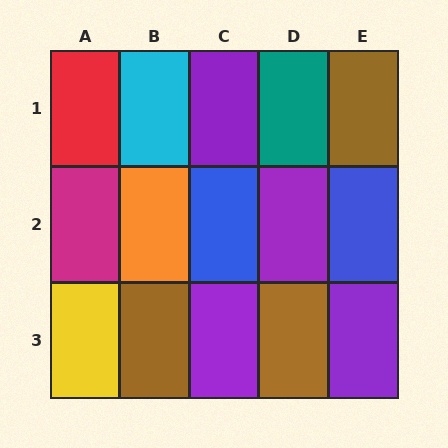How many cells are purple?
4 cells are purple.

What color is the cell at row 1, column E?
Brown.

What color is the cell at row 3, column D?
Brown.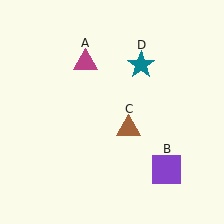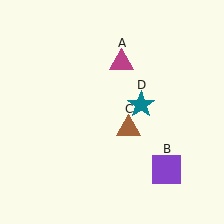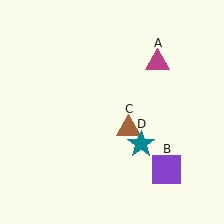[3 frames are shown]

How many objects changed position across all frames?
2 objects changed position: magenta triangle (object A), teal star (object D).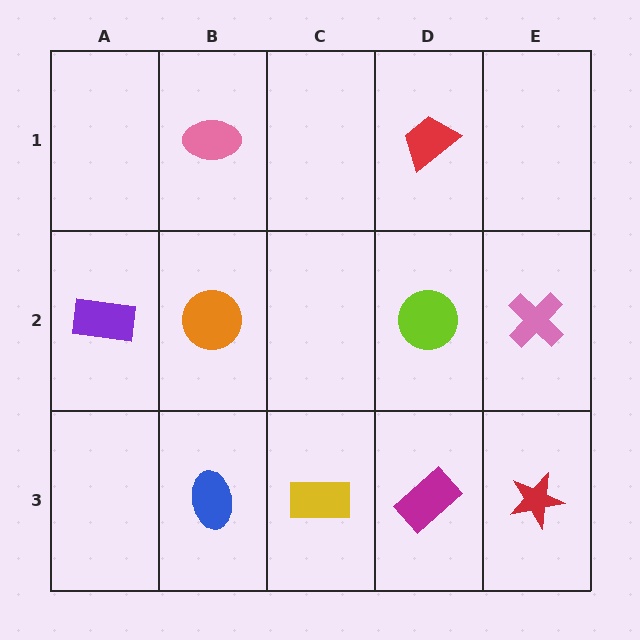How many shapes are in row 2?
4 shapes.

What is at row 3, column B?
A blue ellipse.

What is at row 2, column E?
A pink cross.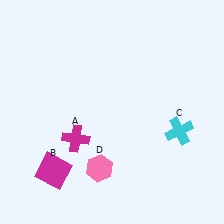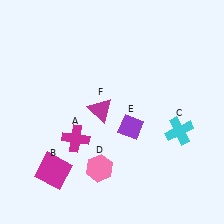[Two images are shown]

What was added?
A purple diamond (E), a magenta triangle (F) were added in Image 2.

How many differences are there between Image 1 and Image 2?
There are 2 differences between the two images.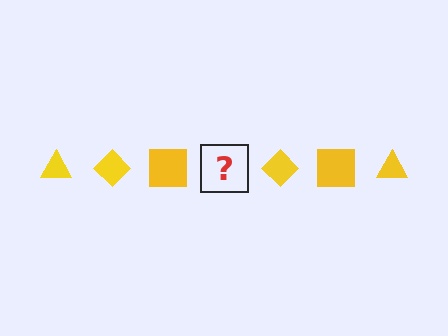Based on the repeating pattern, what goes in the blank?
The blank should be a yellow triangle.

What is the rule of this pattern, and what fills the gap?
The rule is that the pattern cycles through triangle, diamond, square shapes in yellow. The gap should be filled with a yellow triangle.